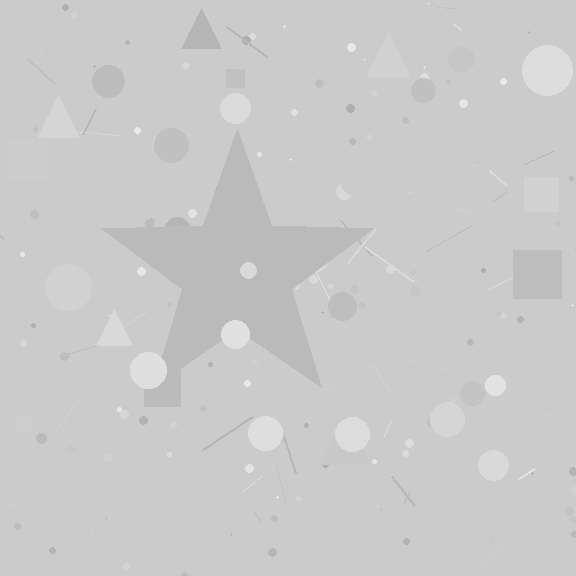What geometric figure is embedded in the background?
A star is embedded in the background.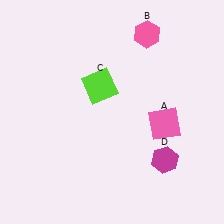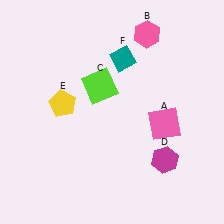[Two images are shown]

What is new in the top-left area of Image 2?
A yellow pentagon (E) was added in the top-left area of Image 2.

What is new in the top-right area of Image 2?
A teal diamond (F) was added in the top-right area of Image 2.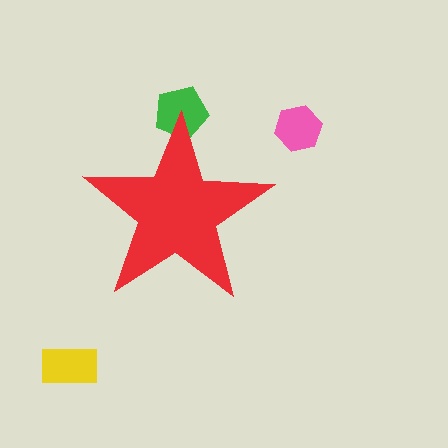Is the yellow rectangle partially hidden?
No, the yellow rectangle is fully visible.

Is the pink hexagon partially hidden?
No, the pink hexagon is fully visible.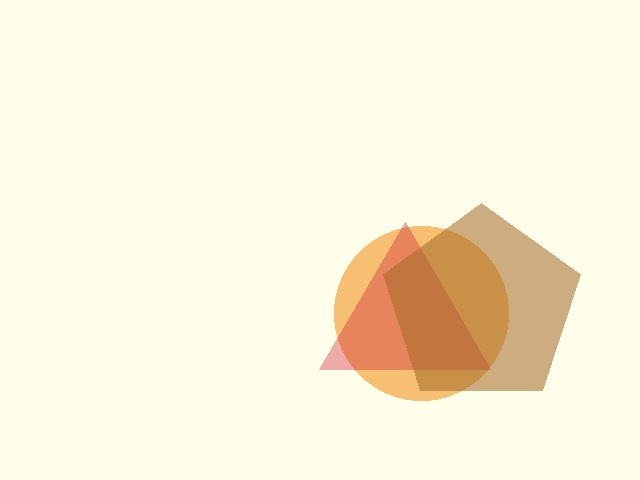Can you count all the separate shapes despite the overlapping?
Yes, there are 3 separate shapes.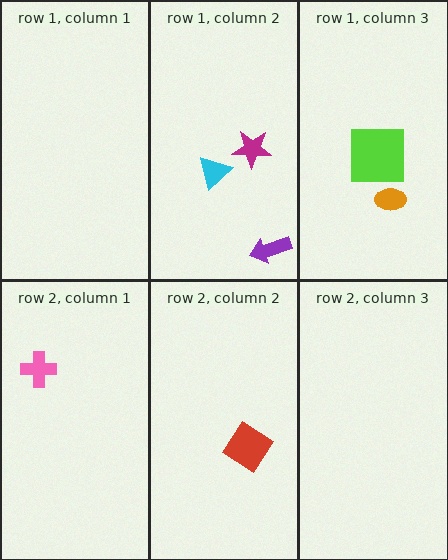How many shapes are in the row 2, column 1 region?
1.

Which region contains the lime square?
The row 1, column 3 region.